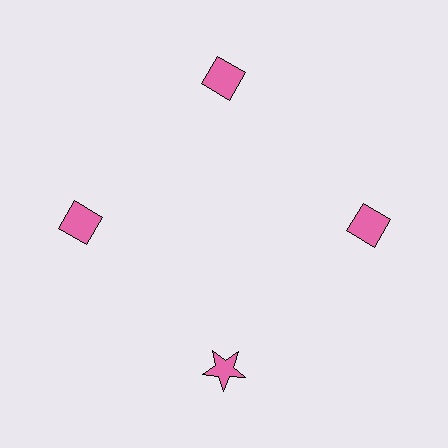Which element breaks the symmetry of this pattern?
The pink star at roughly the 6 o'clock position breaks the symmetry. All other shapes are pink diamonds.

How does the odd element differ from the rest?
It has a different shape: star instead of diamond.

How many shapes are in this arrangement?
There are 4 shapes arranged in a ring pattern.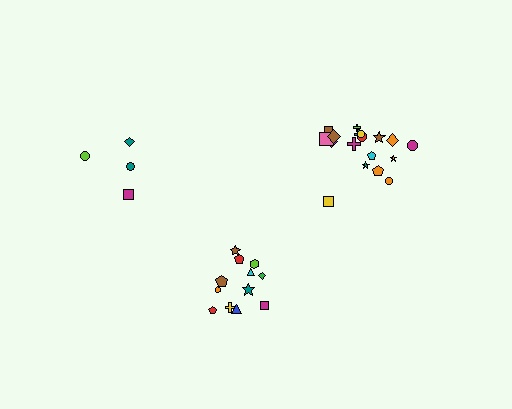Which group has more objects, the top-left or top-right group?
The top-right group.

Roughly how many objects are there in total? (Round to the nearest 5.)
Roughly 35 objects in total.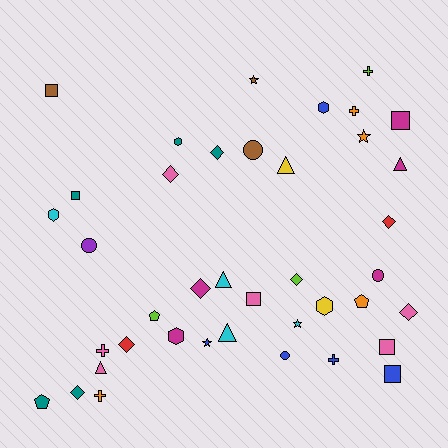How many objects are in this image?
There are 40 objects.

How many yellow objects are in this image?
There are 2 yellow objects.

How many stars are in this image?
There are 4 stars.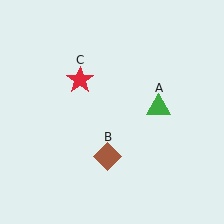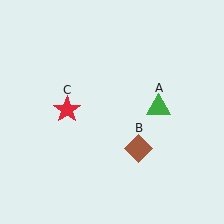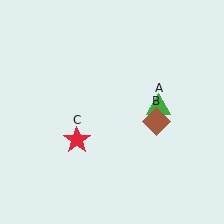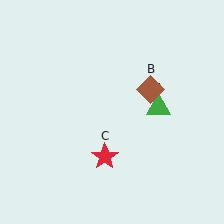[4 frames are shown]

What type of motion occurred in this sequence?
The brown diamond (object B), red star (object C) rotated counterclockwise around the center of the scene.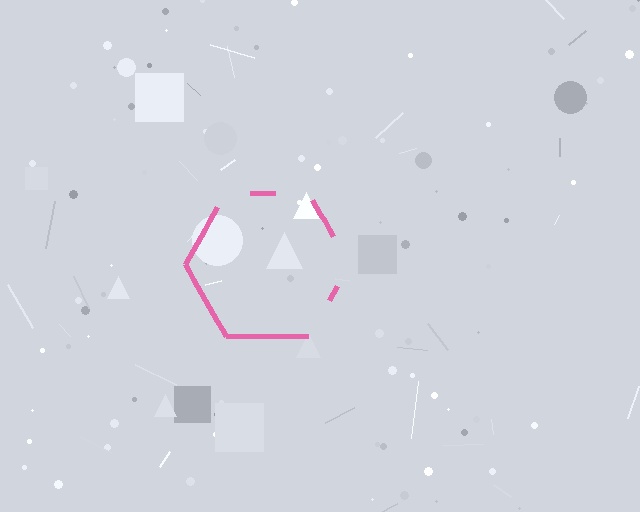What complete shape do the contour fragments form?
The contour fragments form a hexagon.